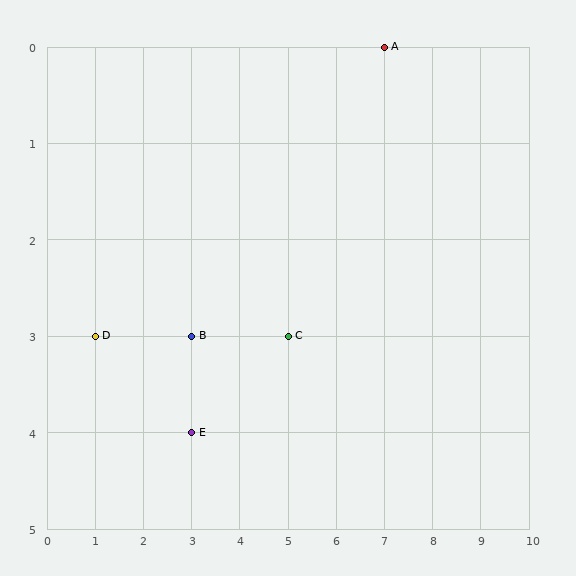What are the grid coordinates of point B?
Point B is at grid coordinates (3, 3).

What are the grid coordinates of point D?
Point D is at grid coordinates (1, 3).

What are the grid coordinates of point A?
Point A is at grid coordinates (7, 0).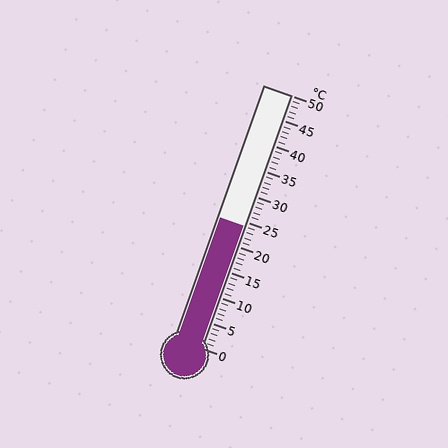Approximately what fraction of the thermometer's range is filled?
The thermometer is filled to approximately 50% of its range.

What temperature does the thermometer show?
The thermometer shows approximately 24°C.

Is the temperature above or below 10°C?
The temperature is above 10°C.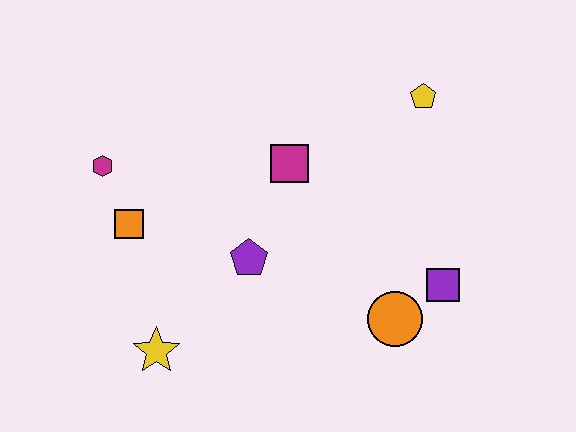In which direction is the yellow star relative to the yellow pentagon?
The yellow star is to the left of the yellow pentagon.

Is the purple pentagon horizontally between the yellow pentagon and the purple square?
No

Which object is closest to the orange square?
The magenta hexagon is closest to the orange square.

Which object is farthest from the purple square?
The magenta hexagon is farthest from the purple square.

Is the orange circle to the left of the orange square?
No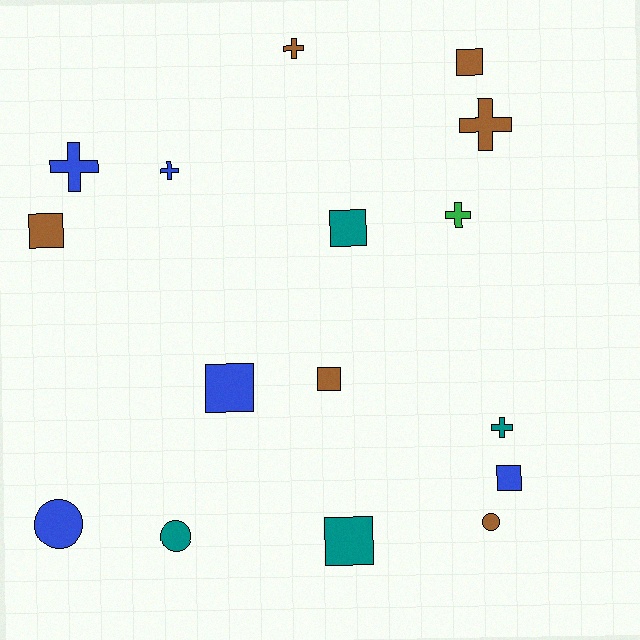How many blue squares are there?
There are 2 blue squares.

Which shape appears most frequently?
Square, with 7 objects.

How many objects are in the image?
There are 16 objects.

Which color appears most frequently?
Brown, with 6 objects.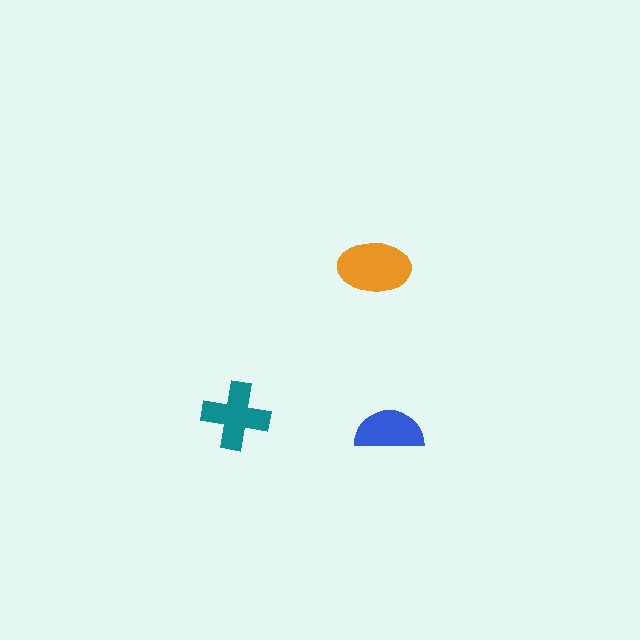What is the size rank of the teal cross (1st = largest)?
2nd.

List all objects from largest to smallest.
The orange ellipse, the teal cross, the blue semicircle.